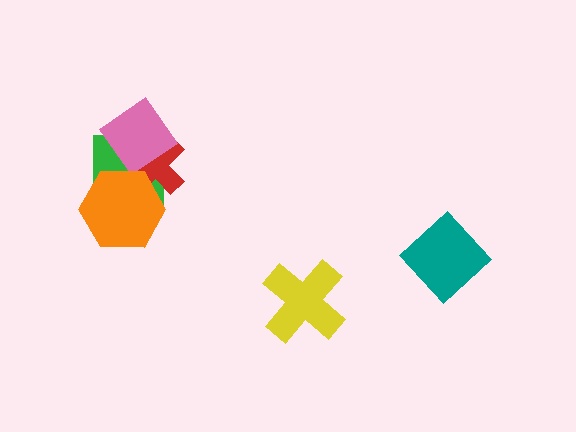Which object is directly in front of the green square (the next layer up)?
The red cross is directly in front of the green square.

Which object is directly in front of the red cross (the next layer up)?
The pink diamond is directly in front of the red cross.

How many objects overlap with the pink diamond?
2 objects overlap with the pink diamond.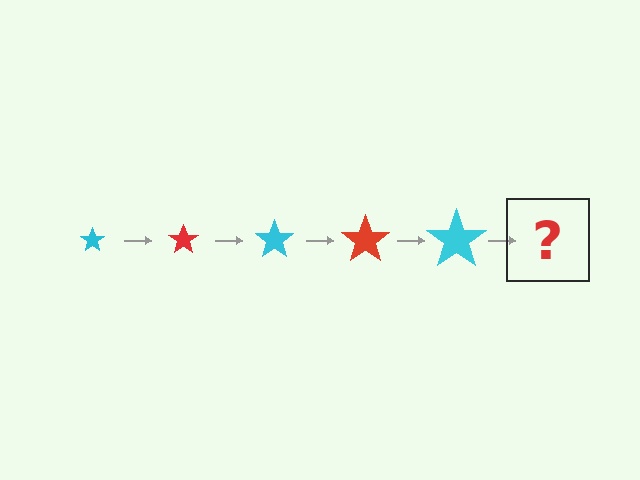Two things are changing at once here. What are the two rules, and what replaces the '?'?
The two rules are that the star grows larger each step and the color cycles through cyan and red. The '?' should be a red star, larger than the previous one.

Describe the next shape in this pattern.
It should be a red star, larger than the previous one.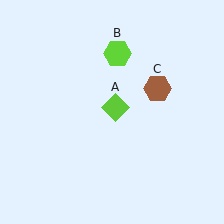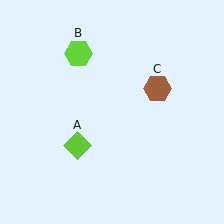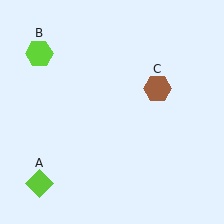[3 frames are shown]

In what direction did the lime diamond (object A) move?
The lime diamond (object A) moved down and to the left.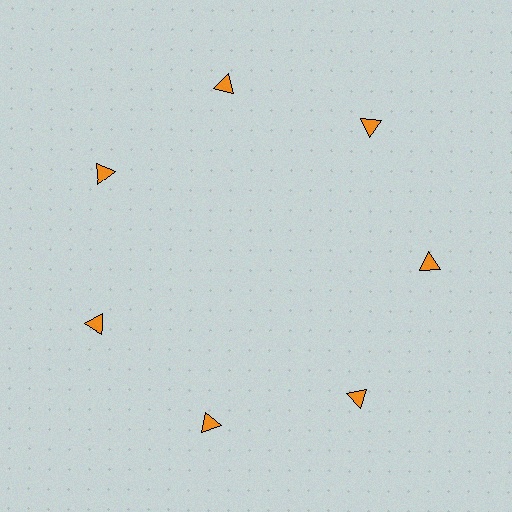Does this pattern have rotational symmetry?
Yes, this pattern has 7-fold rotational symmetry. It looks the same after rotating 51 degrees around the center.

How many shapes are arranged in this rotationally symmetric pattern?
There are 7 shapes, arranged in 7 groups of 1.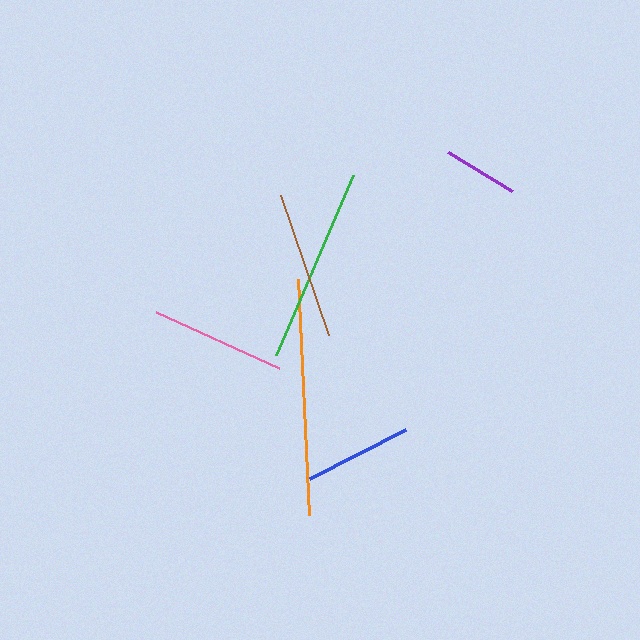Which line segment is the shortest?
The purple line is the shortest at approximately 75 pixels.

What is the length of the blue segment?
The blue segment is approximately 107 pixels long.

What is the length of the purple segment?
The purple segment is approximately 75 pixels long.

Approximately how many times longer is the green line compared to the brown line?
The green line is approximately 1.3 times the length of the brown line.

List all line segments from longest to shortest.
From longest to shortest: orange, green, brown, pink, blue, purple.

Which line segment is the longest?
The orange line is the longest at approximately 236 pixels.